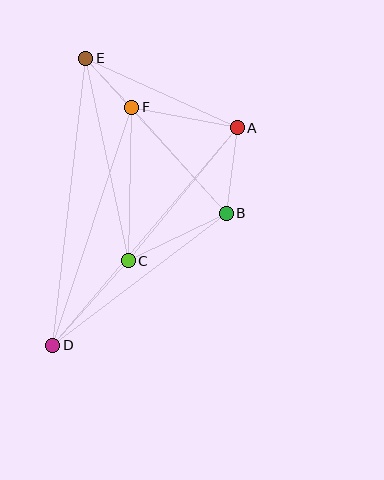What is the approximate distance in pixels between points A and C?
The distance between A and C is approximately 172 pixels.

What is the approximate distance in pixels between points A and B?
The distance between A and B is approximately 86 pixels.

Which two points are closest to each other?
Points E and F are closest to each other.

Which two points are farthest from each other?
Points D and E are farthest from each other.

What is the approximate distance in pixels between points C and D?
The distance between C and D is approximately 113 pixels.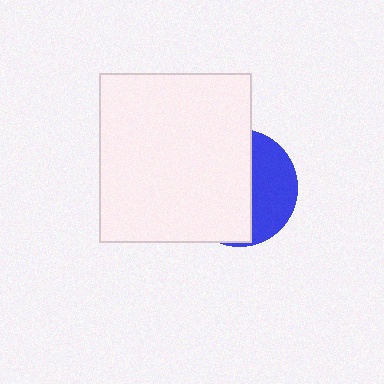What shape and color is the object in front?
The object in front is a white rectangle.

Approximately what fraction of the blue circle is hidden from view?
Roughly 62% of the blue circle is hidden behind the white rectangle.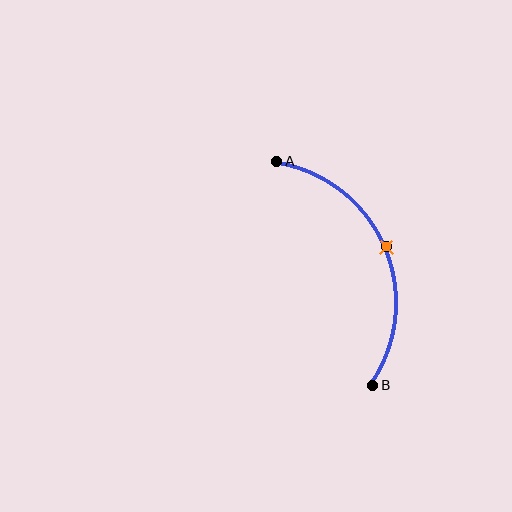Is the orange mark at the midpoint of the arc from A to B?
Yes. The orange mark lies on the arc at equal arc-length from both A and B — it is the arc midpoint.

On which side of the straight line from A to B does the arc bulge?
The arc bulges to the right of the straight line connecting A and B.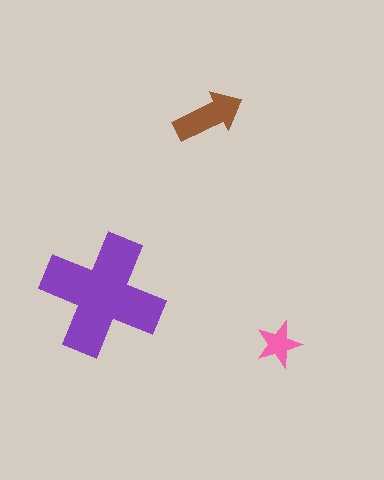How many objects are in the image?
There are 3 objects in the image.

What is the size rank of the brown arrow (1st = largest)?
2nd.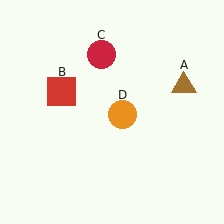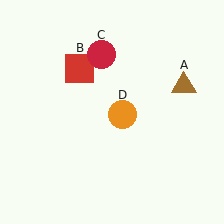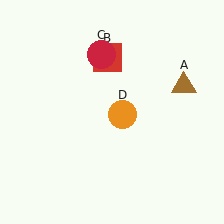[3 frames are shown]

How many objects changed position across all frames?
1 object changed position: red square (object B).